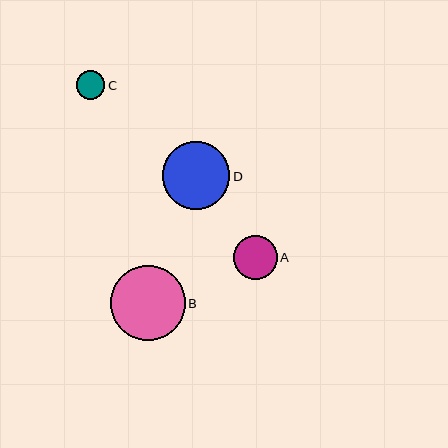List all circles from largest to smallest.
From largest to smallest: B, D, A, C.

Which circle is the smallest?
Circle C is the smallest with a size of approximately 28 pixels.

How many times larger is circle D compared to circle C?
Circle D is approximately 2.4 times the size of circle C.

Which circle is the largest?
Circle B is the largest with a size of approximately 75 pixels.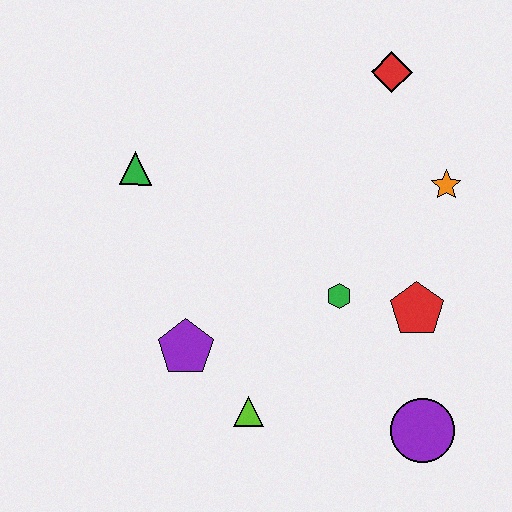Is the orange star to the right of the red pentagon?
Yes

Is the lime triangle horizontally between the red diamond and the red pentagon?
No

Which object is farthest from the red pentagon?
The green triangle is farthest from the red pentagon.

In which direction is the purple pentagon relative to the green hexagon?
The purple pentagon is to the left of the green hexagon.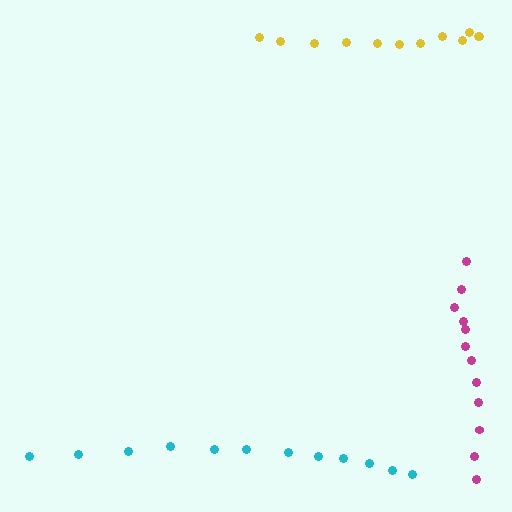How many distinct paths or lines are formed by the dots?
There are 3 distinct paths.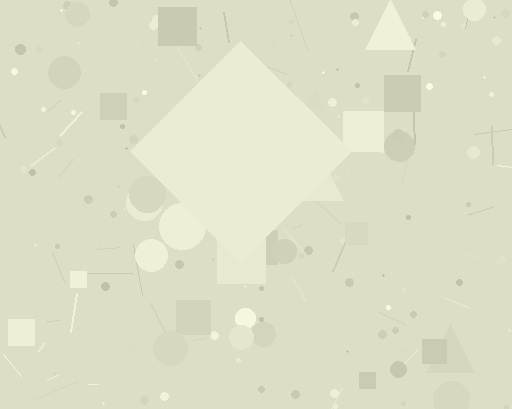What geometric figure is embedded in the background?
A diamond is embedded in the background.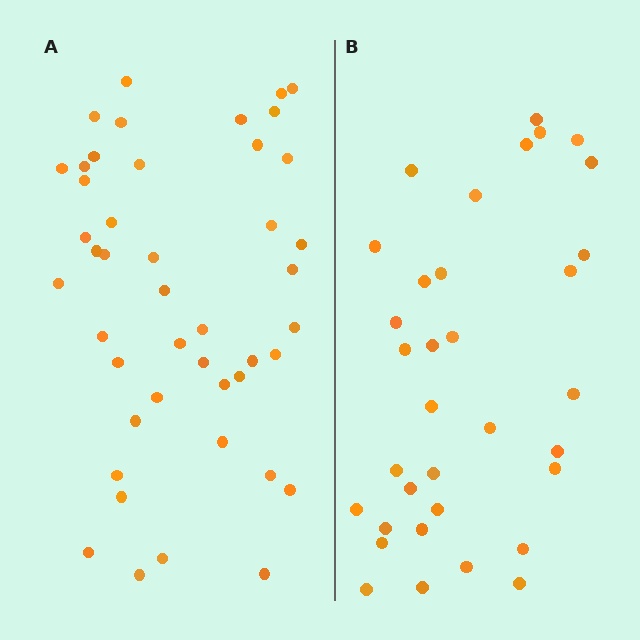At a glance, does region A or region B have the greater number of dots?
Region A (the left region) has more dots.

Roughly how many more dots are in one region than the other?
Region A has roughly 12 or so more dots than region B.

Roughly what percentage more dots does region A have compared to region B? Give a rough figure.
About 30% more.